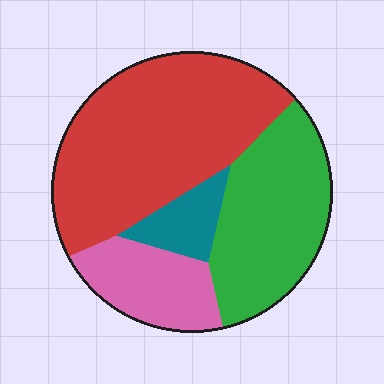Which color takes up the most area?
Red, at roughly 45%.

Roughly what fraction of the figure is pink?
Pink takes up about one sixth (1/6) of the figure.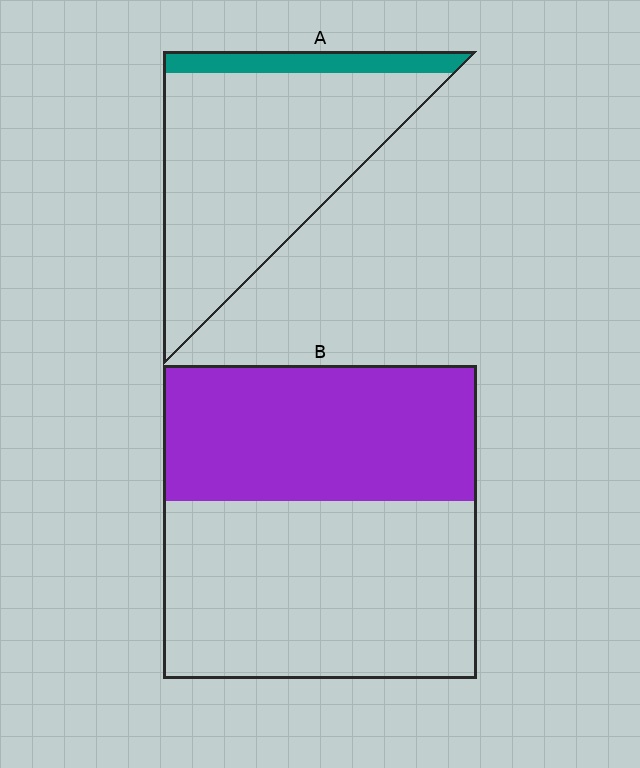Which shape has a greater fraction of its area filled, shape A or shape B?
Shape B.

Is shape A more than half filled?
No.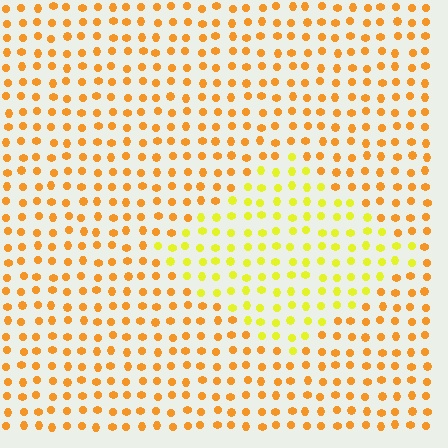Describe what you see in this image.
The image is filled with small orange elements in a uniform arrangement. A diamond-shaped region is visible where the elements are tinted to a slightly different hue, forming a subtle color boundary.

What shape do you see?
I see a diamond.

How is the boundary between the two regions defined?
The boundary is defined purely by a slight shift in hue (about 33 degrees). Spacing, size, and orientation are identical on both sides.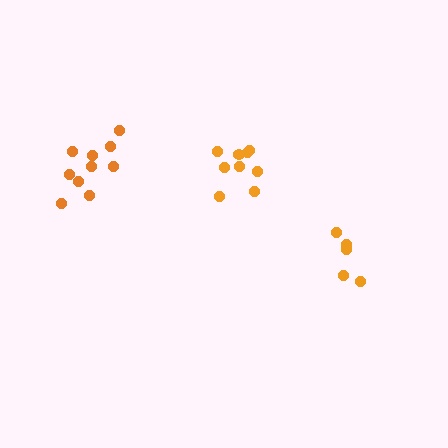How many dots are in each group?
Group 1: 5 dots, Group 2: 10 dots, Group 3: 9 dots (24 total).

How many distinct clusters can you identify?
There are 3 distinct clusters.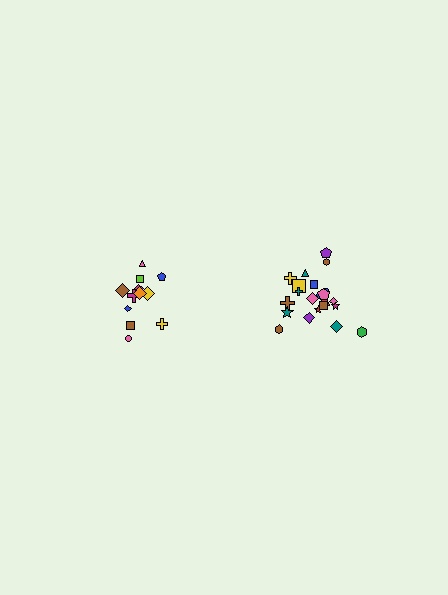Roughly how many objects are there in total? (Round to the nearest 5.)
Roughly 35 objects in total.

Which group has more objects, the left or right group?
The right group.